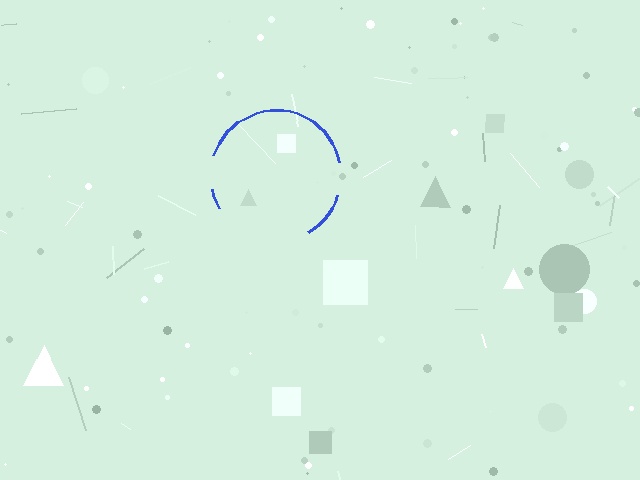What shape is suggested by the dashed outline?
The dashed outline suggests a circle.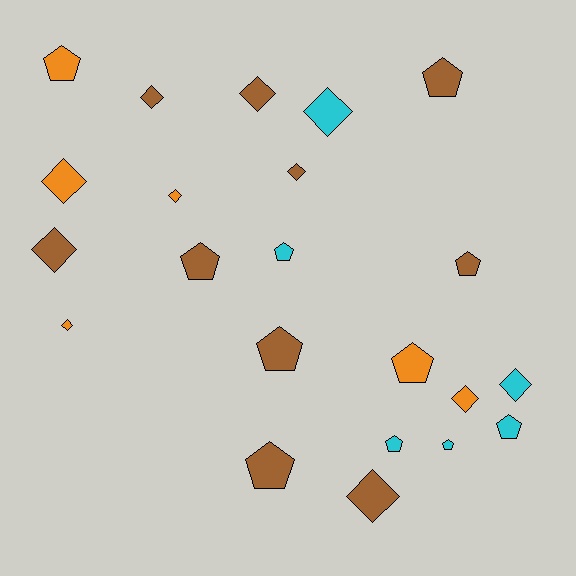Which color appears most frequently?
Brown, with 10 objects.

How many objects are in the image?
There are 22 objects.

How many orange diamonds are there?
There are 4 orange diamonds.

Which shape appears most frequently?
Pentagon, with 11 objects.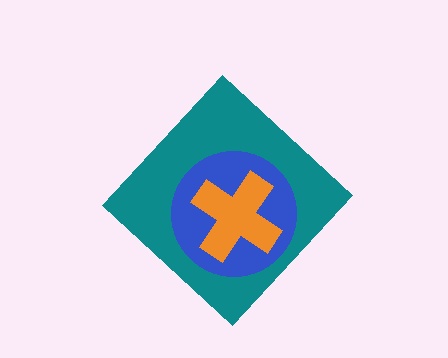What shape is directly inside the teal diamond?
The blue circle.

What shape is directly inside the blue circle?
The orange cross.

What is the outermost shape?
The teal diamond.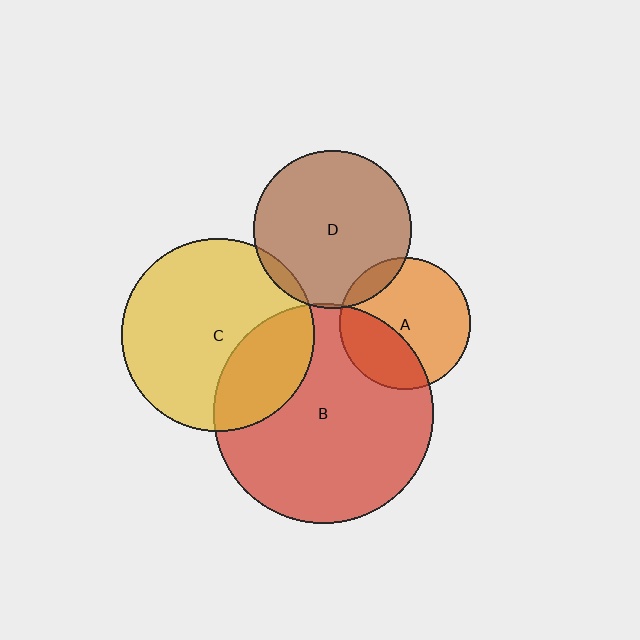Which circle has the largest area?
Circle B (red).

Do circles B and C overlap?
Yes.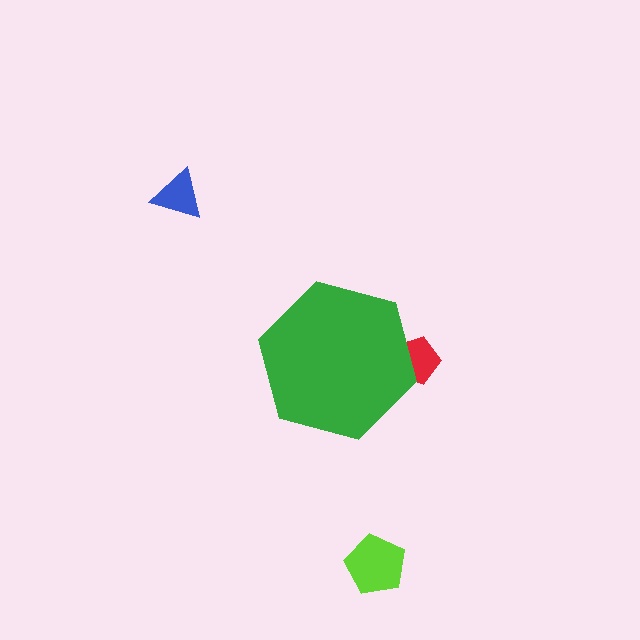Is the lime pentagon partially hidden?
No, the lime pentagon is fully visible.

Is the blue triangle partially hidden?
No, the blue triangle is fully visible.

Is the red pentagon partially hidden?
Yes, the red pentagon is partially hidden behind the green hexagon.